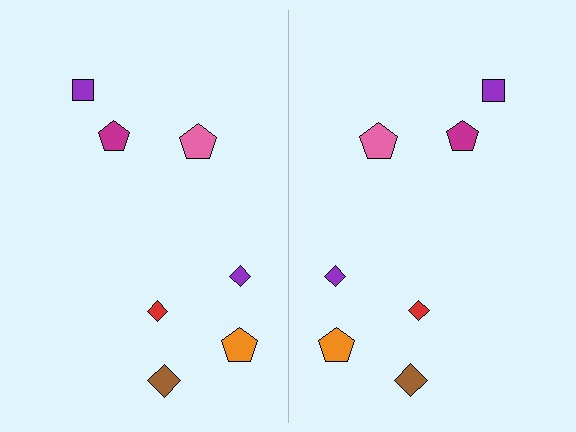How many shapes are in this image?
There are 14 shapes in this image.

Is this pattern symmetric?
Yes, this pattern has bilateral (reflection) symmetry.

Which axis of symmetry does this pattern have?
The pattern has a vertical axis of symmetry running through the center of the image.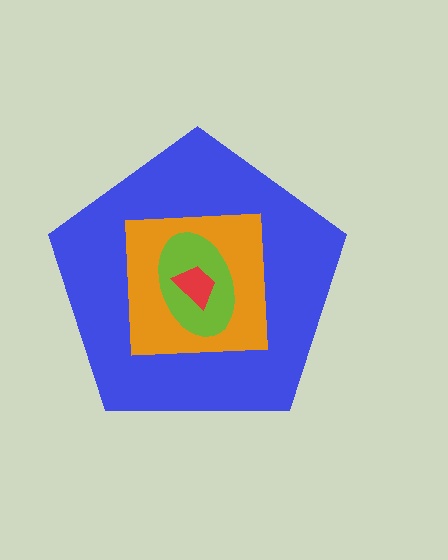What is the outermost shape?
The blue pentagon.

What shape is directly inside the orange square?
The lime ellipse.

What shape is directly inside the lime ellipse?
The red trapezoid.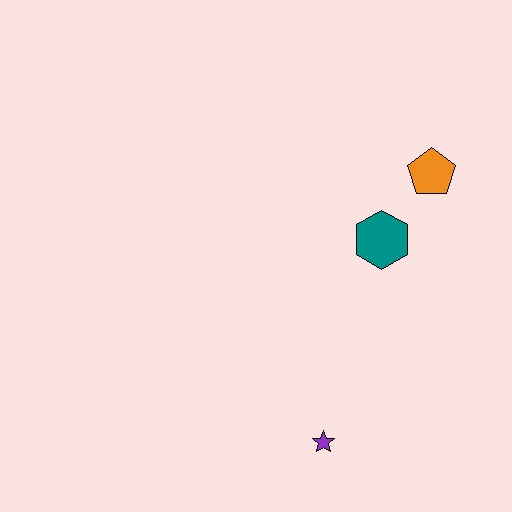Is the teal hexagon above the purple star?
Yes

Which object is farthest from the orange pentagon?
The purple star is farthest from the orange pentagon.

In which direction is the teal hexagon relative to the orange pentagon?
The teal hexagon is below the orange pentagon.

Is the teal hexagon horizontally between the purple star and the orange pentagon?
Yes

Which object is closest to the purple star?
The teal hexagon is closest to the purple star.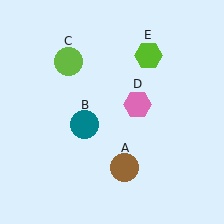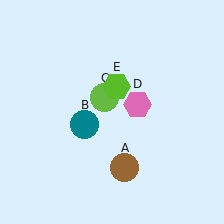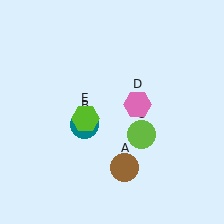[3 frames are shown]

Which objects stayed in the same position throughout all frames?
Brown circle (object A) and teal circle (object B) and pink hexagon (object D) remained stationary.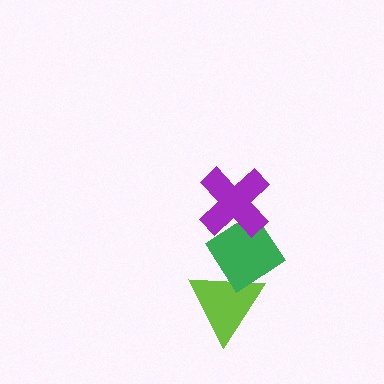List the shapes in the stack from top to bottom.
From top to bottom: the purple cross, the green diamond, the lime triangle.